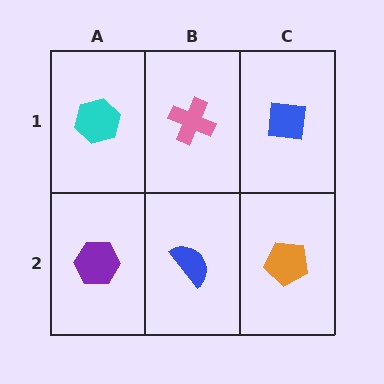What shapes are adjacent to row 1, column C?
An orange pentagon (row 2, column C), a pink cross (row 1, column B).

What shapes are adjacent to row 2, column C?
A blue square (row 1, column C), a blue semicircle (row 2, column B).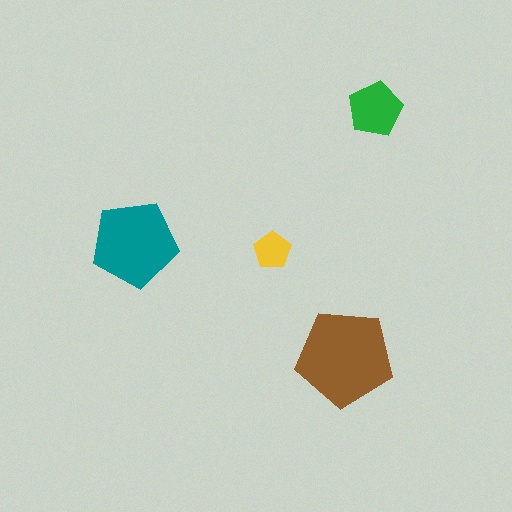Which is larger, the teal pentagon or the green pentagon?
The teal one.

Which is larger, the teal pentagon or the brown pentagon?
The brown one.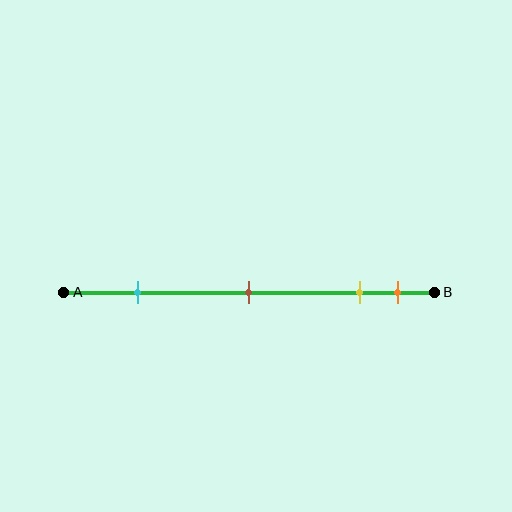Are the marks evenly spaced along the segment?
No, the marks are not evenly spaced.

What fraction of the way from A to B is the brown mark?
The brown mark is approximately 50% (0.5) of the way from A to B.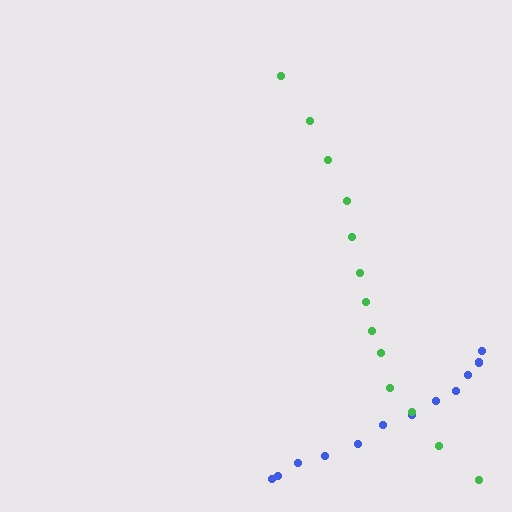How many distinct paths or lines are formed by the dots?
There are 2 distinct paths.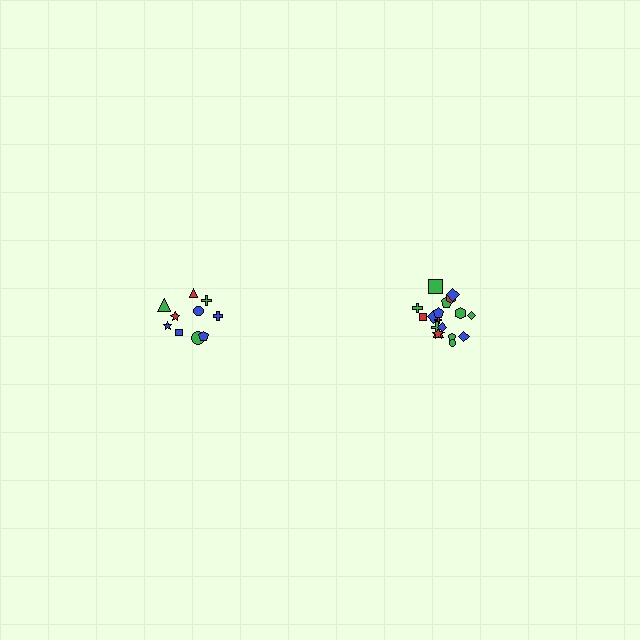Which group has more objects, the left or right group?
The right group.